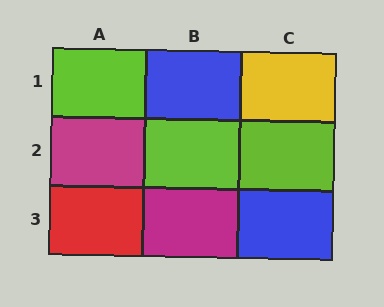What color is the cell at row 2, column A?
Magenta.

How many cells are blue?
2 cells are blue.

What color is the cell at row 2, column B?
Lime.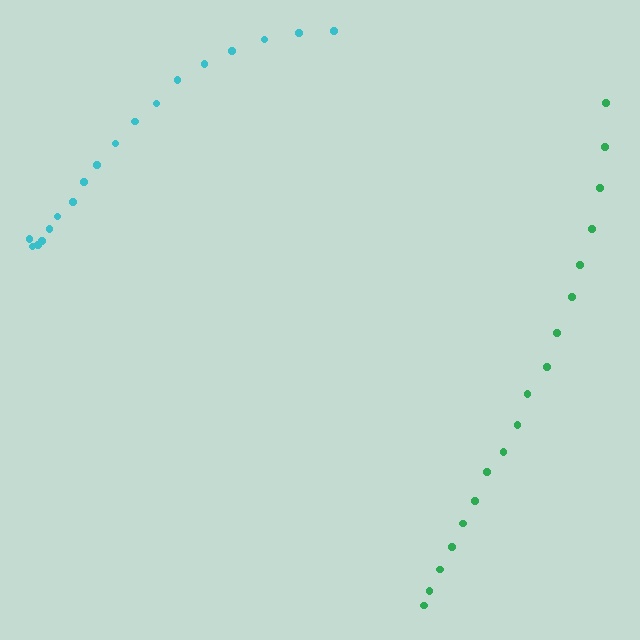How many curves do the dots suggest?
There are 2 distinct paths.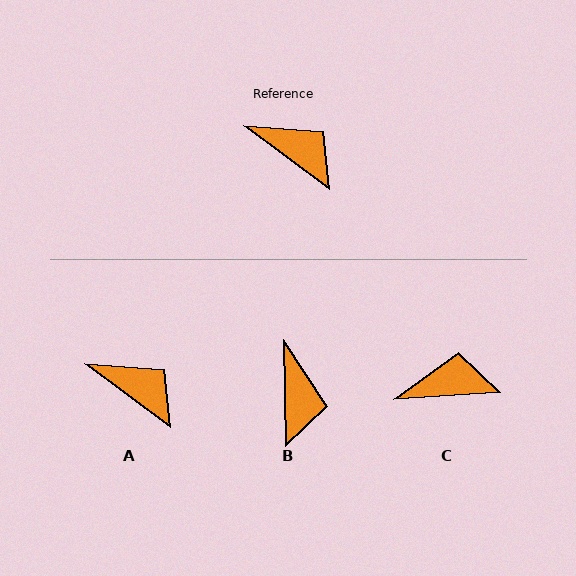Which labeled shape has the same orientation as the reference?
A.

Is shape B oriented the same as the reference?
No, it is off by about 52 degrees.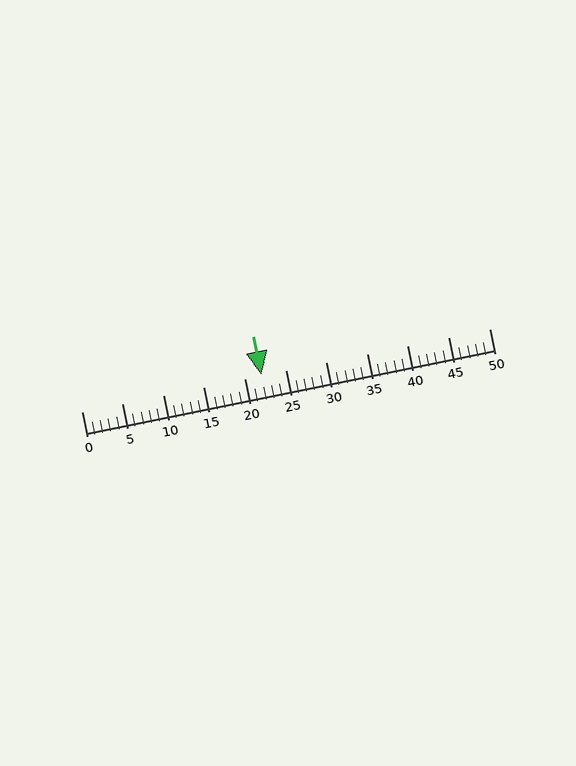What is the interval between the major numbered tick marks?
The major tick marks are spaced 5 units apart.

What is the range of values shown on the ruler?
The ruler shows values from 0 to 50.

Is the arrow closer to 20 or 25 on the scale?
The arrow is closer to 20.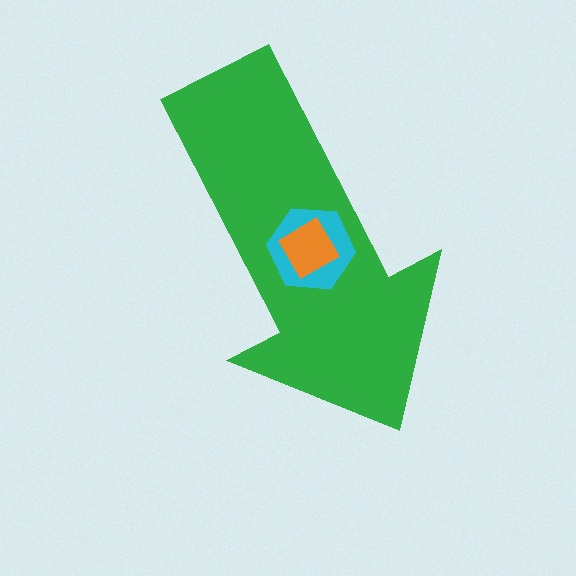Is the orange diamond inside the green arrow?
Yes.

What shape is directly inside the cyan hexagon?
The orange diamond.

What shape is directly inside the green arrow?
The cyan hexagon.